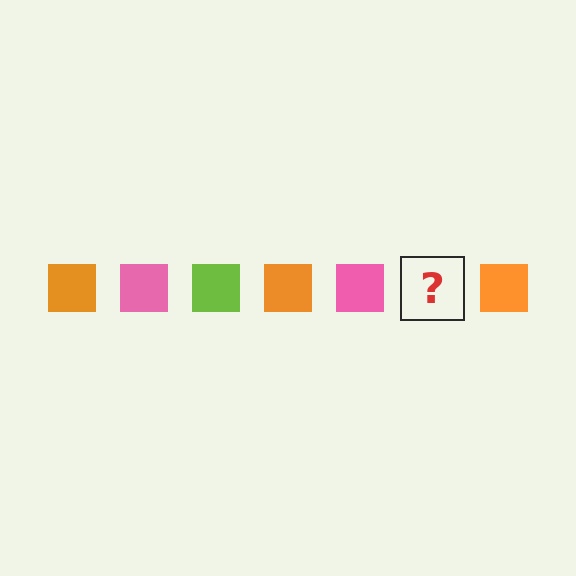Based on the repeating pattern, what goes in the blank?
The blank should be a lime square.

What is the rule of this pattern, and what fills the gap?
The rule is that the pattern cycles through orange, pink, lime squares. The gap should be filled with a lime square.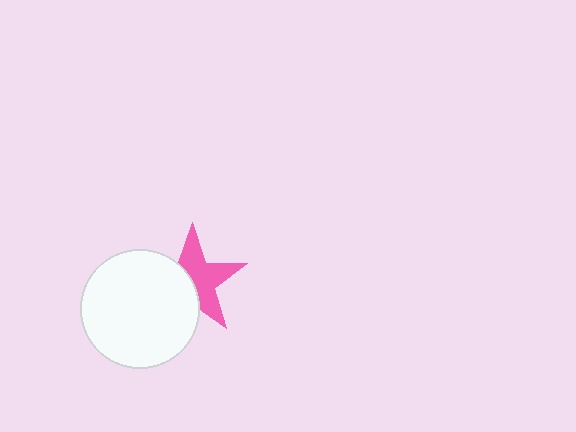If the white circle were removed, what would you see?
You would see the complete pink star.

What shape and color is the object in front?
The object in front is a white circle.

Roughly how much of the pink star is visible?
About half of it is visible (roughly 56%).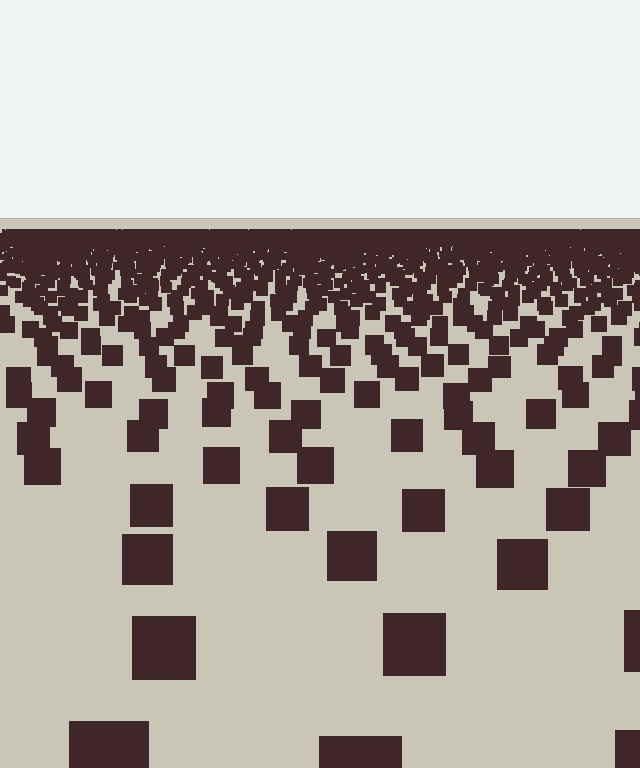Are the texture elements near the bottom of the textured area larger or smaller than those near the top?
Larger. Near the bottom, elements are closer to the viewer and appear at a bigger on-screen size.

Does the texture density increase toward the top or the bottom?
Density increases toward the top.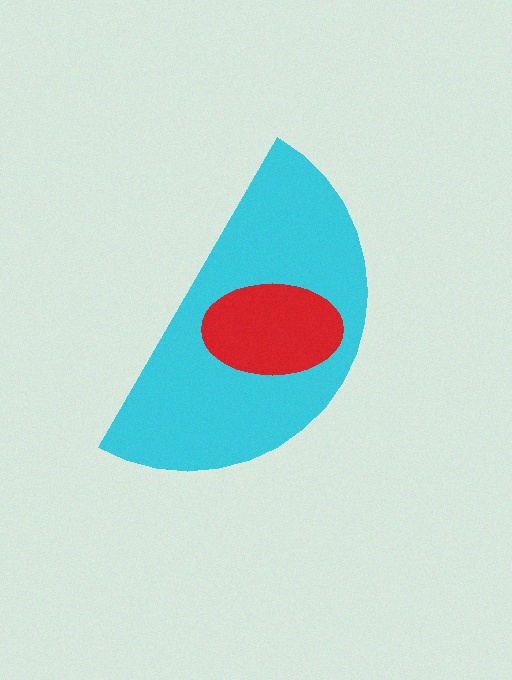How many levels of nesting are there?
2.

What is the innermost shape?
The red ellipse.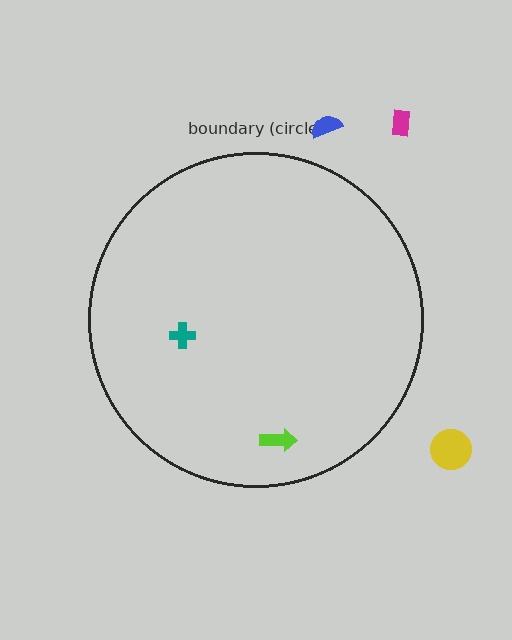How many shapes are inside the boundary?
2 inside, 3 outside.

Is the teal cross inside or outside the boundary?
Inside.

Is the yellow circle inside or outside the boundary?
Outside.